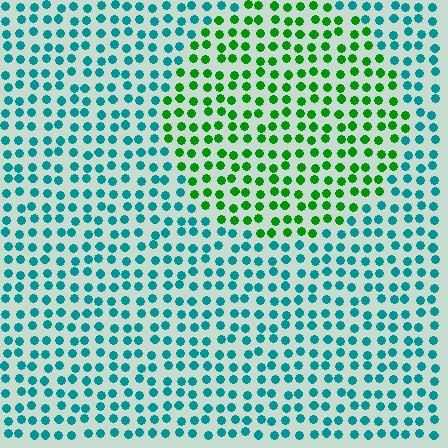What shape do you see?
I see a circle.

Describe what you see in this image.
The image is filled with small teal elements in a uniform arrangement. A circle-shaped region is visible where the elements are tinted to a slightly different hue, forming a subtle color boundary.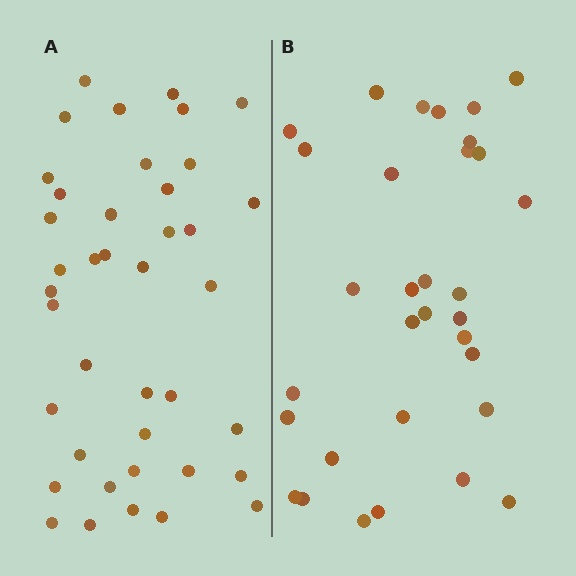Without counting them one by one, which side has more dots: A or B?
Region A (the left region) has more dots.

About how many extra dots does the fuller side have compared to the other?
Region A has roughly 8 or so more dots than region B.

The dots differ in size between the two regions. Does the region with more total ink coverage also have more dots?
No. Region B has more total ink coverage because its dots are larger, but region A actually contains more individual dots. Total area can be misleading — the number of items is what matters here.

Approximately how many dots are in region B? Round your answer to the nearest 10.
About 30 dots. (The exact count is 32, which rounds to 30.)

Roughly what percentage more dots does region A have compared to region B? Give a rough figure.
About 25% more.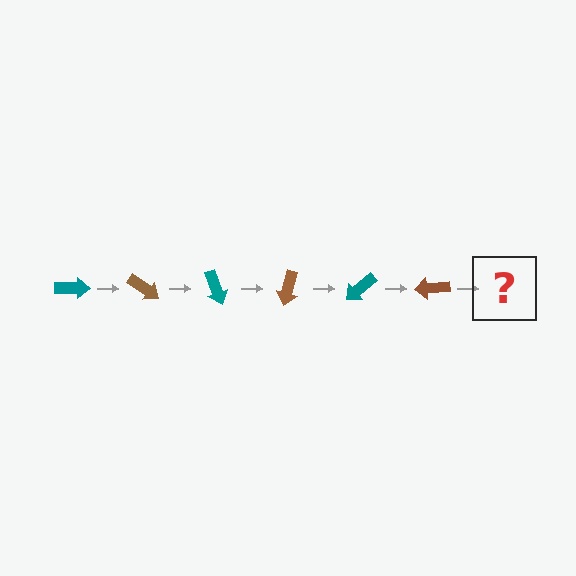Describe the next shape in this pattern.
It should be a teal arrow, rotated 210 degrees from the start.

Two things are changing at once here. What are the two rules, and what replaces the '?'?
The two rules are that it rotates 35 degrees each step and the color cycles through teal and brown. The '?' should be a teal arrow, rotated 210 degrees from the start.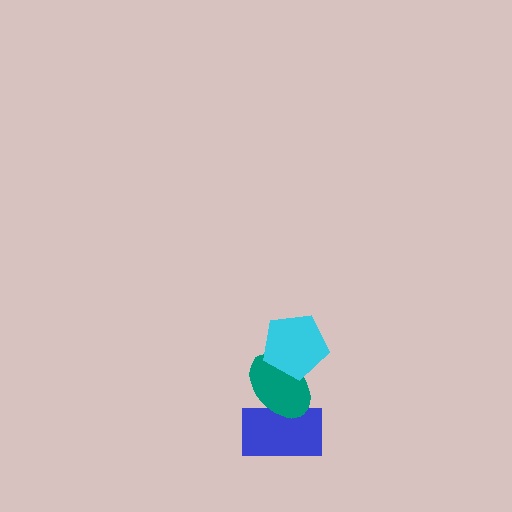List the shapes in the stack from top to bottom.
From top to bottom: the cyan pentagon, the teal ellipse, the blue rectangle.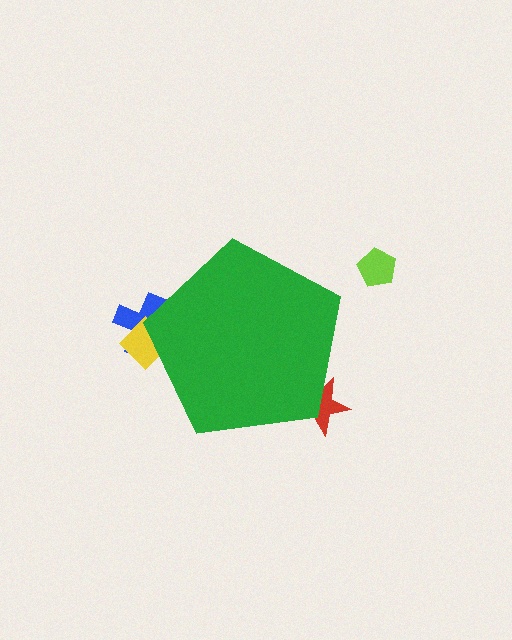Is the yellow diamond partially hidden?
Yes, the yellow diamond is partially hidden behind the green pentagon.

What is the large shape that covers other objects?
A green pentagon.